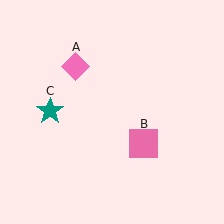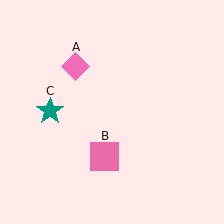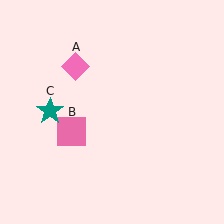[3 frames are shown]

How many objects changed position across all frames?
1 object changed position: pink square (object B).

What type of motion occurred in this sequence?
The pink square (object B) rotated clockwise around the center of the scene.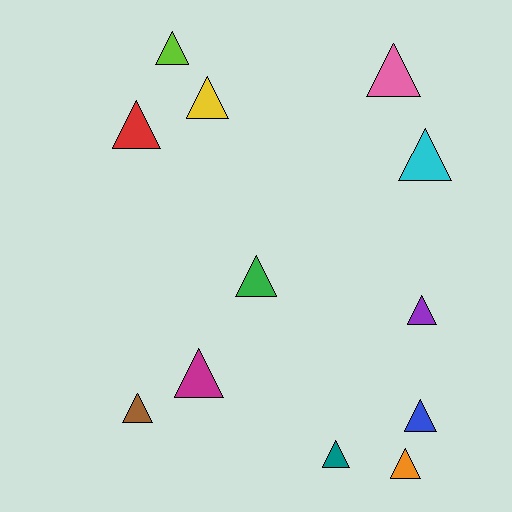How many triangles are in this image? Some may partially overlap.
There are 12 triangles.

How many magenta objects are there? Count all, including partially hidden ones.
There is 1 magenta object.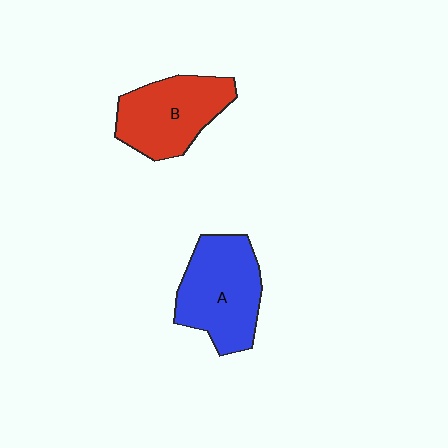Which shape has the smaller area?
Shape B (red).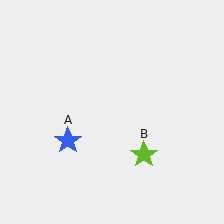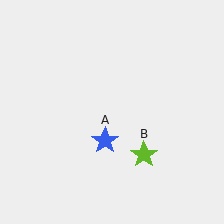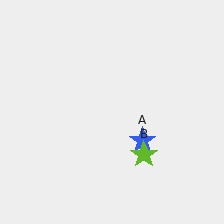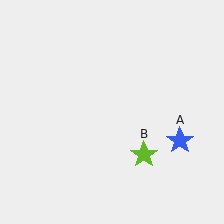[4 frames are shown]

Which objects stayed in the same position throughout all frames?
Lime star (object B) remained stationary.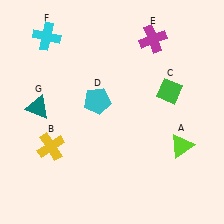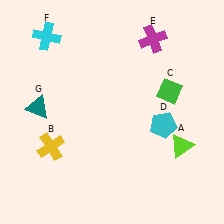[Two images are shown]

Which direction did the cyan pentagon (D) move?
The cyan pentagon (D) moved right.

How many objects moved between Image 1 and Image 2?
1 object moved between the two images.